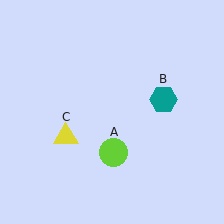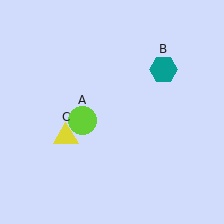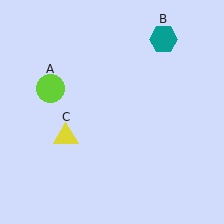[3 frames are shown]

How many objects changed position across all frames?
2 objects changed position: lime circle (object A), teal hexagon (object B).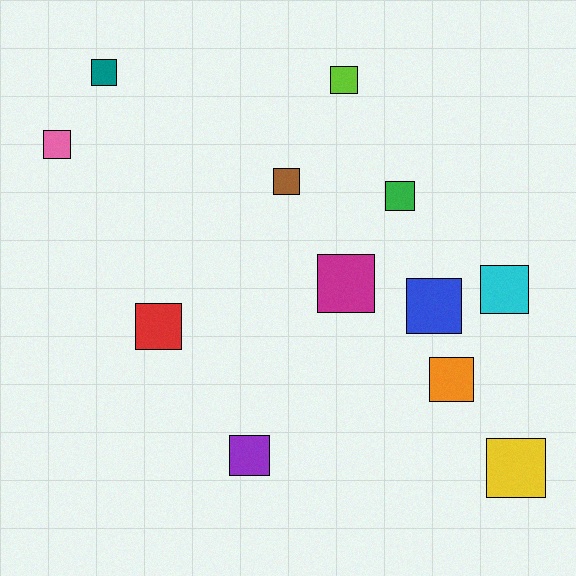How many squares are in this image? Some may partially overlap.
There are 12 squares.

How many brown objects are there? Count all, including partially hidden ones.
There is 1 brown object.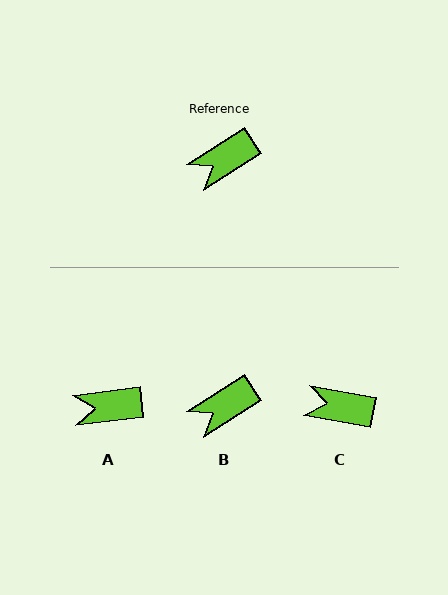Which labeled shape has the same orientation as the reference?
B.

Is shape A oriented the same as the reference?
No, it is off by about 26 degrees.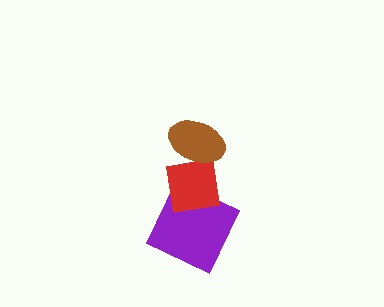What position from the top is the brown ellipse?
The brown ellipse is 1st from the top.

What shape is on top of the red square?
The brown ellipse is on top of the red square.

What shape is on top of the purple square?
The red square is on top of the purple square.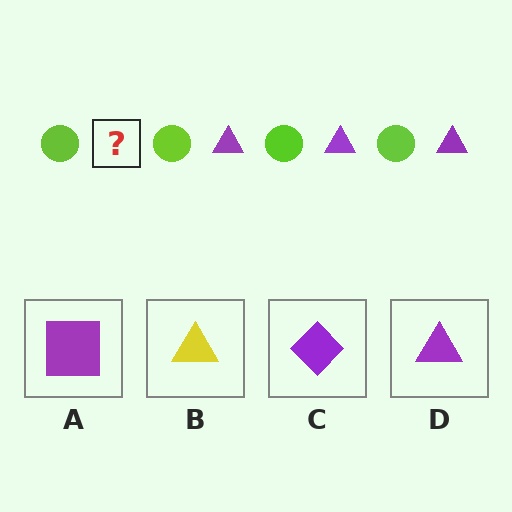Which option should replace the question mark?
Option D.